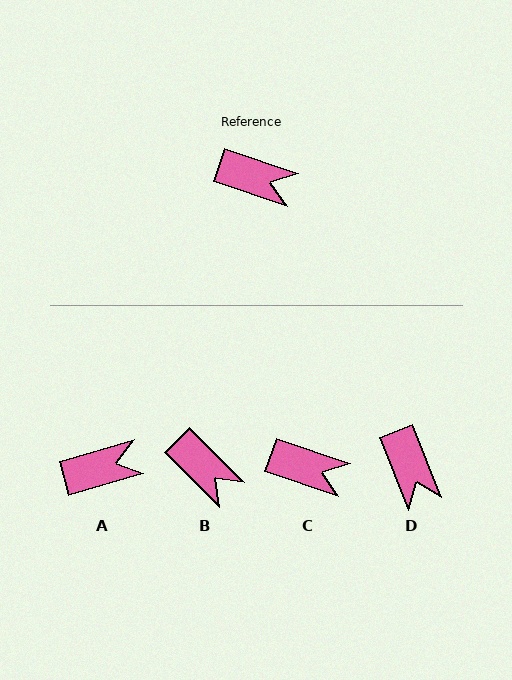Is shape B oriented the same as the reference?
No, it is off by about 26 degrees.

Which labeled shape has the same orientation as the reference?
C.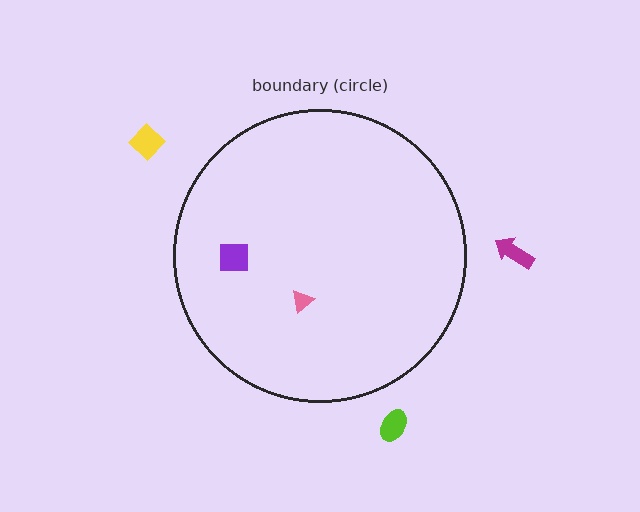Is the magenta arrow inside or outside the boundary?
Outside.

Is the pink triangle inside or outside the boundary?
Inside.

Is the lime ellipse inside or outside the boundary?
Outside.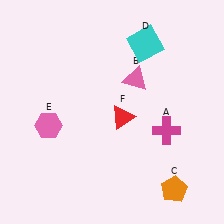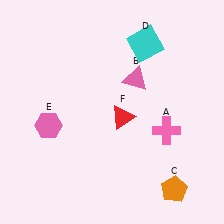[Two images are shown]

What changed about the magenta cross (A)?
In Image 1, A is magenta. In Image 2, it changed to pink.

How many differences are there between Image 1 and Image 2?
There is 1 difference between the two images.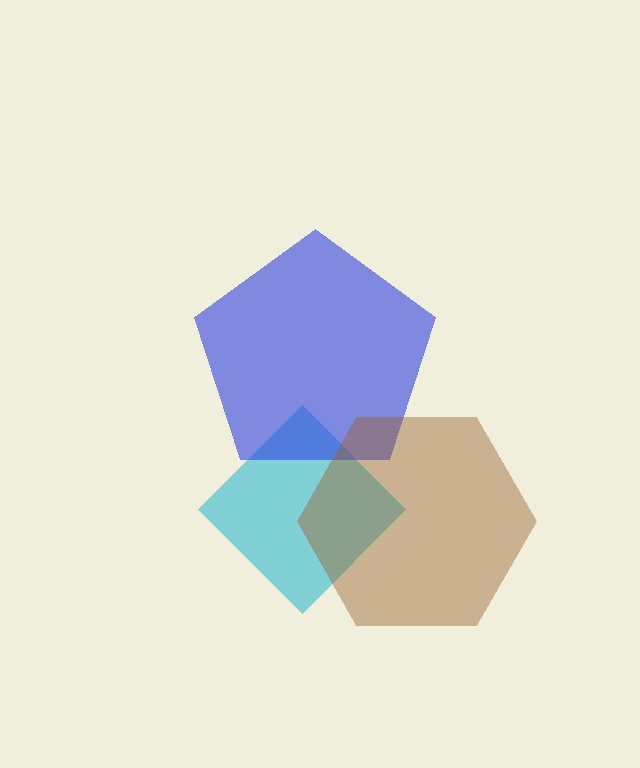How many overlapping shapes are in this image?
There are 3 overlapping shapes in the image.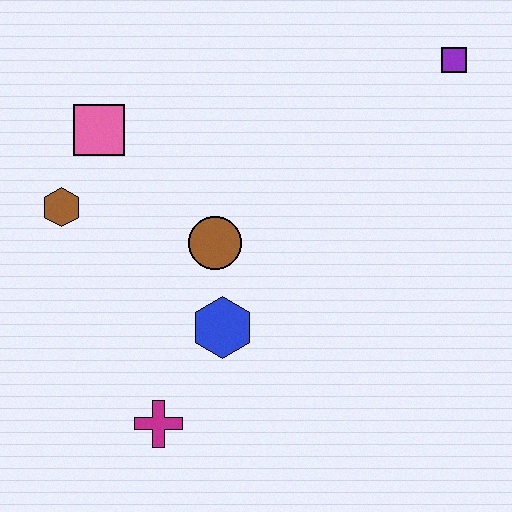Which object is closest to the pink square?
The brown hexagon is closest to the pink square.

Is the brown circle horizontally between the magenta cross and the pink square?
No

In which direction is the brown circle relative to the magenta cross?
The brown circle is above the magenta cross.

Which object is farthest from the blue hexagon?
The purple square is farthest from the blue hexagon.